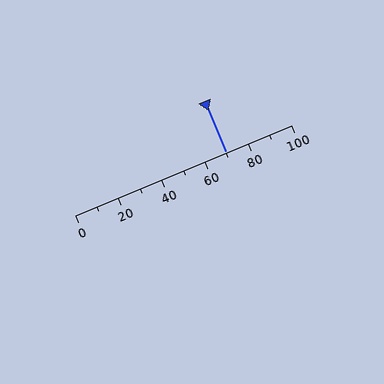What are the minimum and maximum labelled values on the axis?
The axis runs from 0 to 100.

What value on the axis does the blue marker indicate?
The marker indicates approximately 70.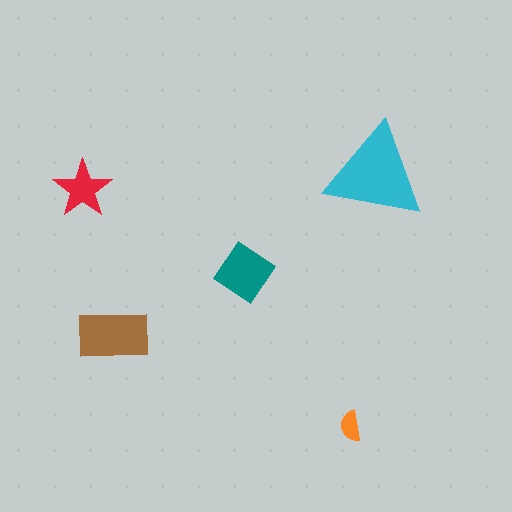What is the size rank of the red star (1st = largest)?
4th.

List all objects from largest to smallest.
The cyan triangle, the brown rectangle, the teal diamond, the red star, the orange semicircle.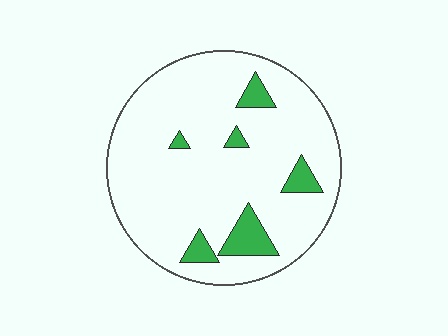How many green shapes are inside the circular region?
6.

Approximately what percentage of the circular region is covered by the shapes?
Approximately 10%.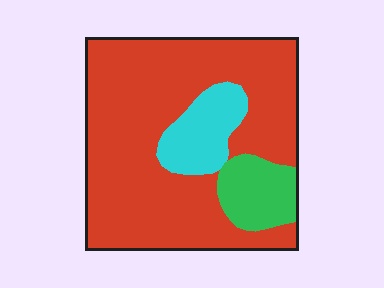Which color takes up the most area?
Red, at roughly 75%.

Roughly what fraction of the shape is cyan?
Cyan covers around 10% of the shape.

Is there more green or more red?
Red.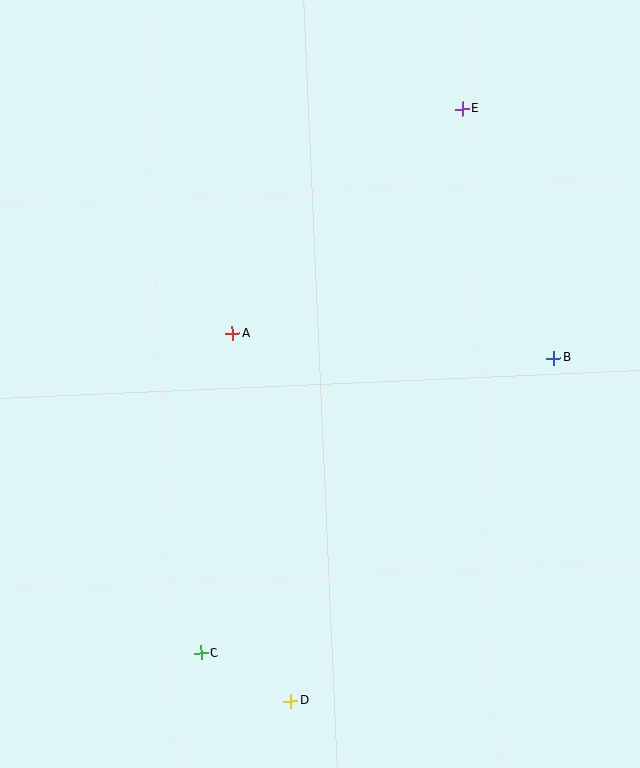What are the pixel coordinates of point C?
Point C is at (201, 653).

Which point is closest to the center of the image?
Point A at (233, 334) is closest to the center.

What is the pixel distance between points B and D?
The distance between B and D is 432 pixels.